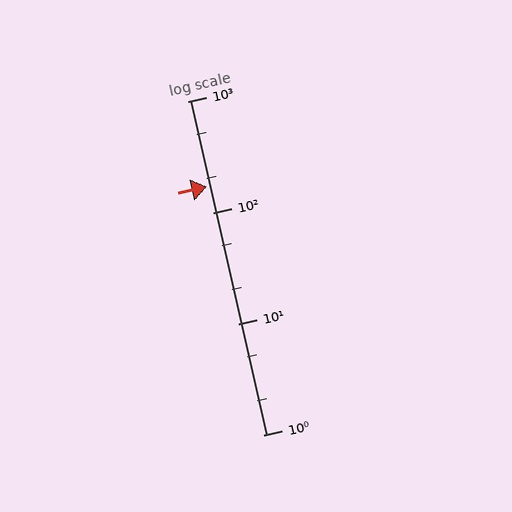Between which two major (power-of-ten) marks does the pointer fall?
The pointer is between 100 and 1000.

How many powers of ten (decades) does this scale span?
The scale spans 3 decades, from 1 to 1000.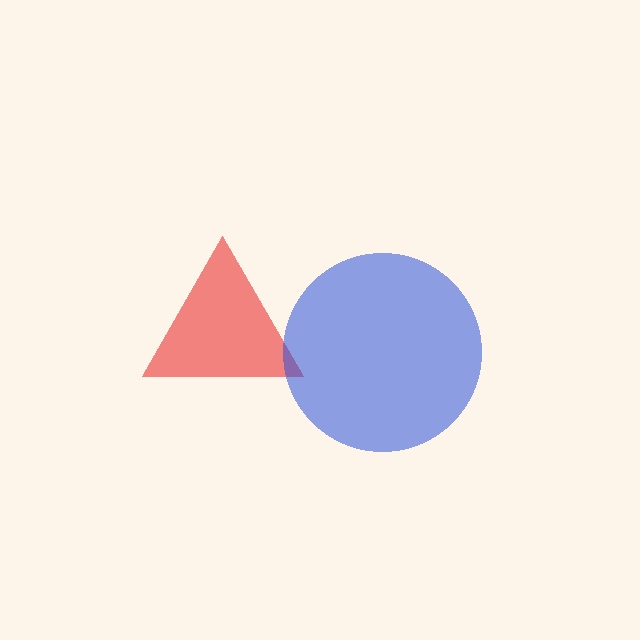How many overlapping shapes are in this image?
There are 2 overlapping shapes in the image.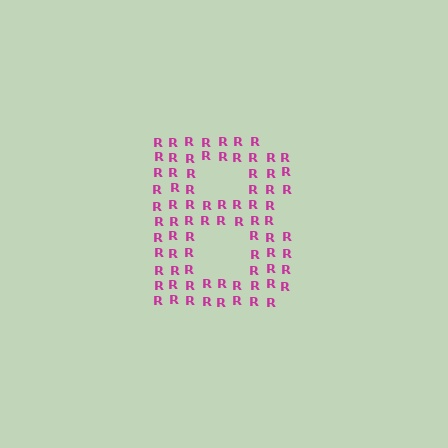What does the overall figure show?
The overall figure shows the letter B.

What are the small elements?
The small elements are letter R's.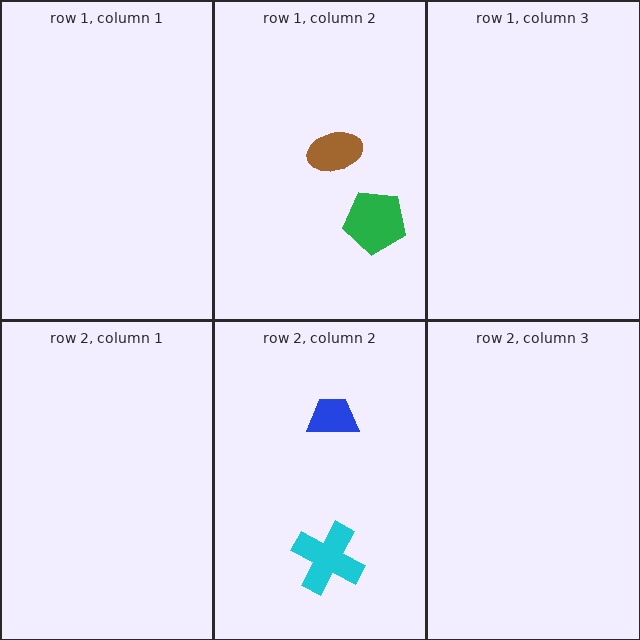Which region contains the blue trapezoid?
The row 2, column 2 region.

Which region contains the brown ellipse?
The row 1, column 2 region.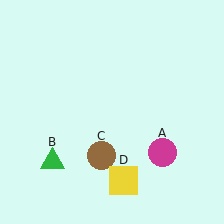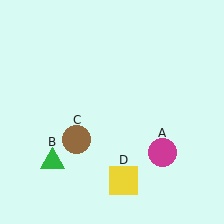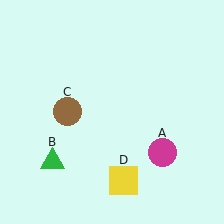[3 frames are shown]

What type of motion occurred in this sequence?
The brown circle (object C) rotated clockwise around the center of the scene.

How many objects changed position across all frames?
1 object changed position: brown circle (object C).